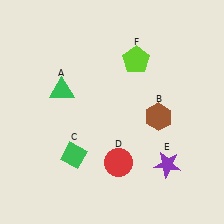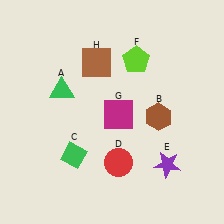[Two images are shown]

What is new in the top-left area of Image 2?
A brown square (H) was added in the top-left area of Image 2.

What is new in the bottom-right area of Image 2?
A magenta square (G) was added in the bottom-right area of Image 2.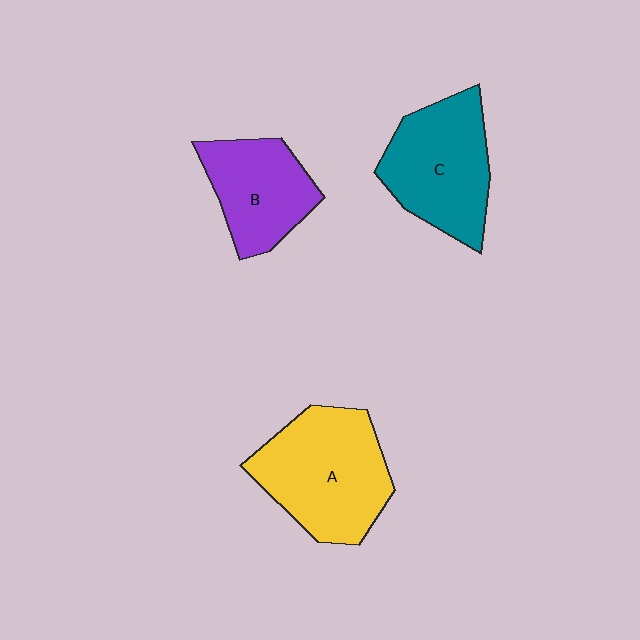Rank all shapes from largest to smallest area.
From largest to smallest: A (yellow), C (teal), B (purple).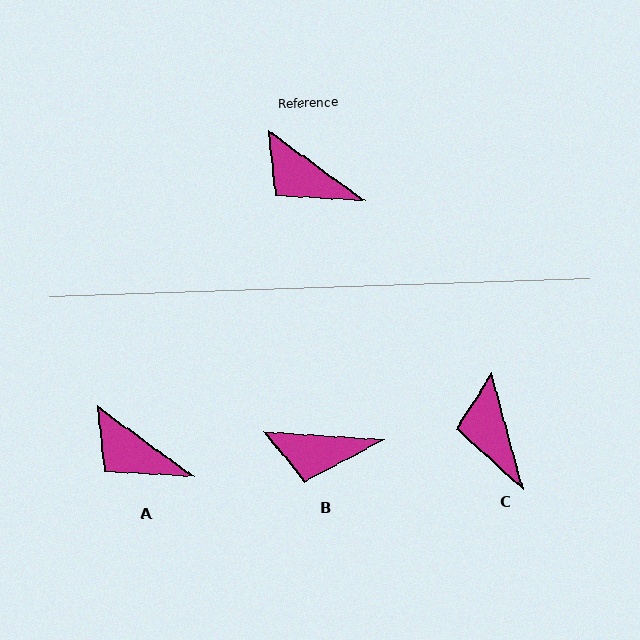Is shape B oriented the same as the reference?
No, it is off by about 32 degrees.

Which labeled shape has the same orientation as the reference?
A.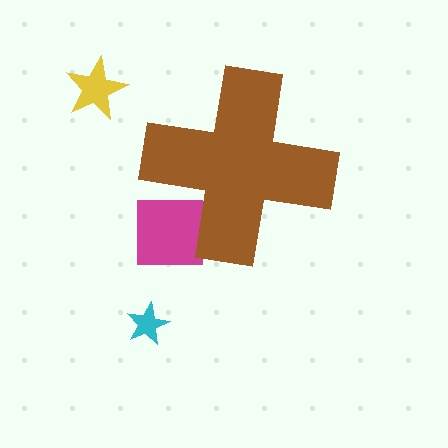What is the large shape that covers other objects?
A brown cross.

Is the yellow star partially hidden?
No, the yellow star is fully visible.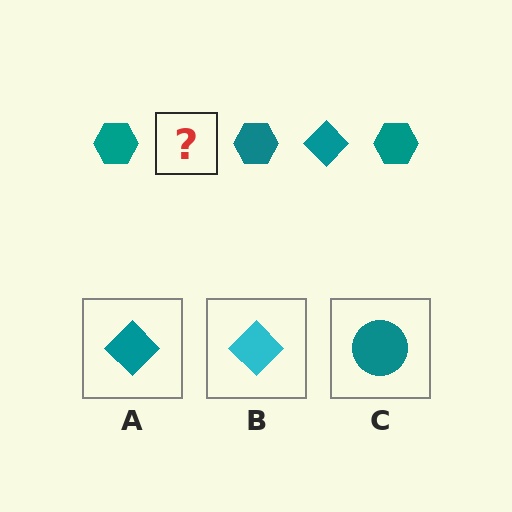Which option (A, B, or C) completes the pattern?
A.